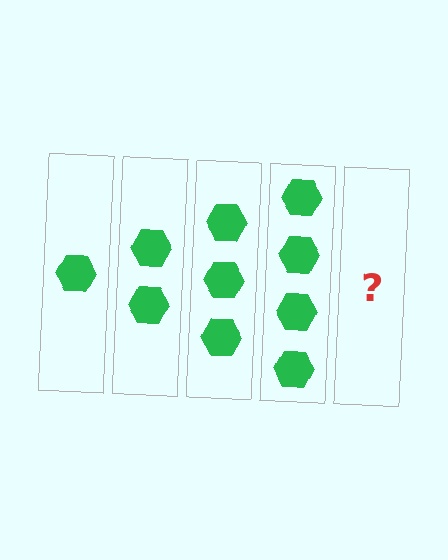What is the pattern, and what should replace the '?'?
The pattern is that each step adds one more hexagon. The '?' should be 5 hexagons.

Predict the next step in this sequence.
The next step is 5 hexagons.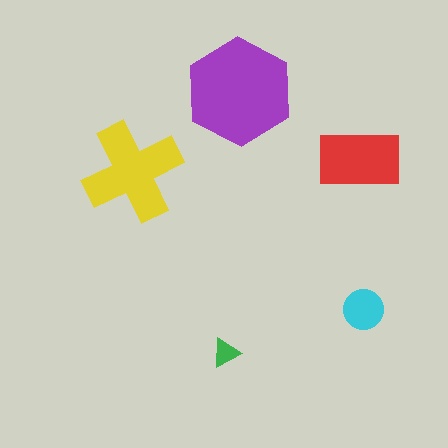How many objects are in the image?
There are 5 objects in the image.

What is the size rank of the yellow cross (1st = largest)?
2nd.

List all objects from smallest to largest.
The green triangle, the cyan circle, the red rectangle, the yellow cross, the purple hexagon.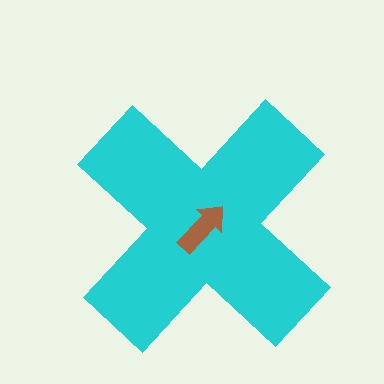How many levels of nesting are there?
2.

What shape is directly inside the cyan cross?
The brown arrow.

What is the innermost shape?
The brown arrow.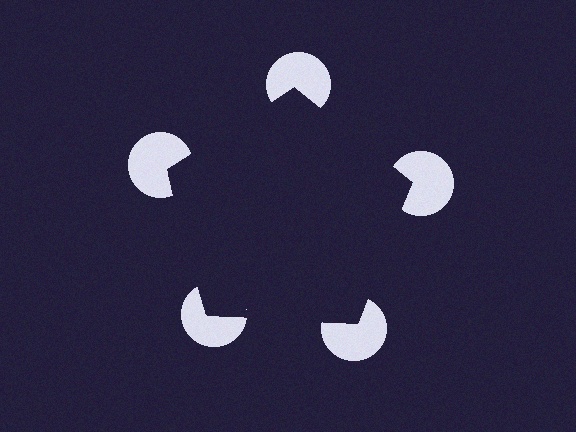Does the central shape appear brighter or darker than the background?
It typically appears slightly darker than the background, even though no actual brightness change is drawn.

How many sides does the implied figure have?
5 sides.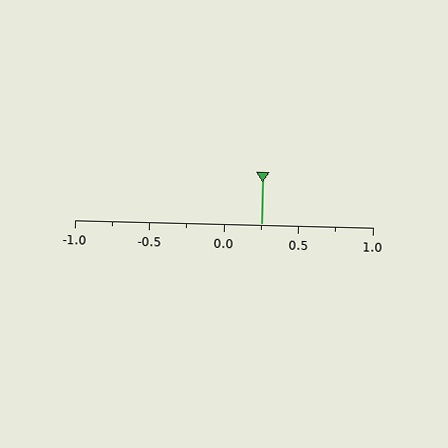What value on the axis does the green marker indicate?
The marker indicates approximately 0.25.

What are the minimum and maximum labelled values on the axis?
The axis runs from -1.0 to 1.0.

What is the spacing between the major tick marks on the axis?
The major ticks are spaced 0.5 apart.